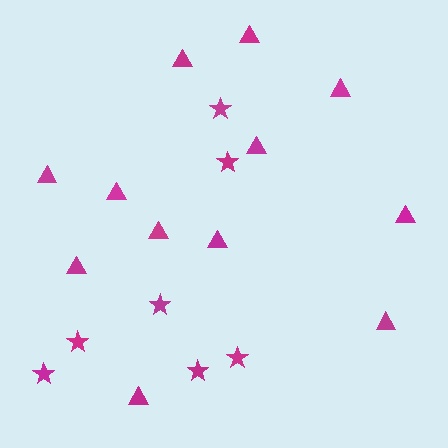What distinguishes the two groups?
There are 2 groups: one group of triangles (12) and one group of stars (7).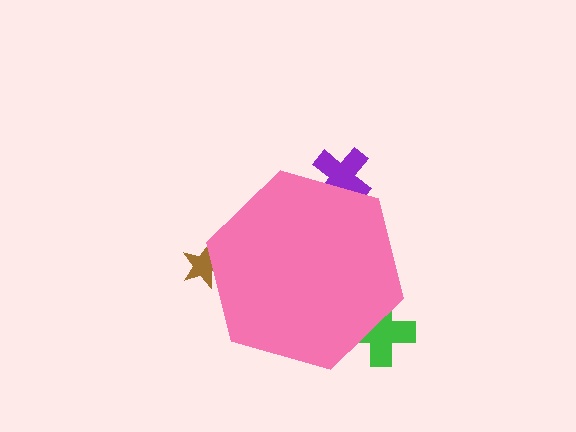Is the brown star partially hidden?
Yes, the brown star is partially hidden behind the pink hexagon.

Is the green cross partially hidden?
Yes, the green cross is partially hidden behind the pink hexagon.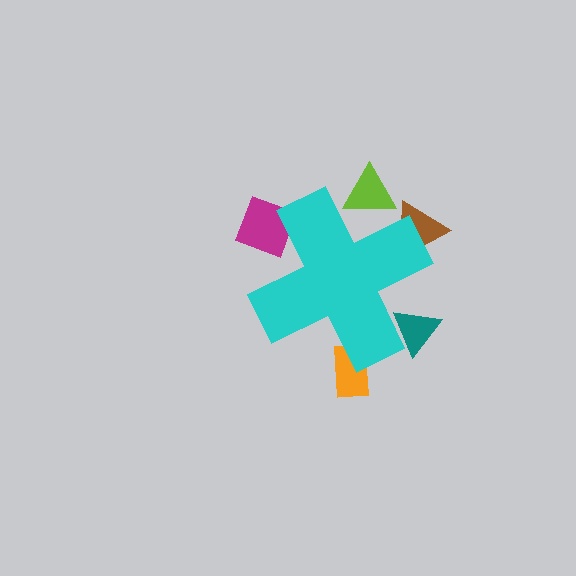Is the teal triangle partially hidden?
Yes, the teal triangle is partially hidden behind the cyan cross.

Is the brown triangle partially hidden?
Yes, the brown triangle is partially hidden behind the cyan cross.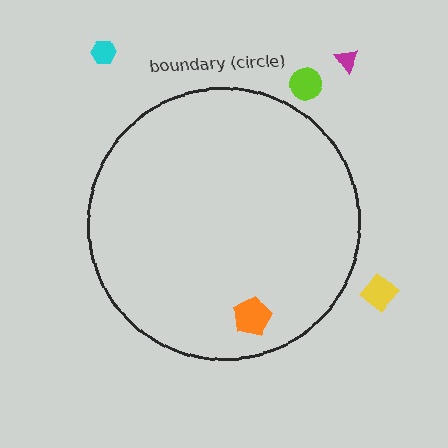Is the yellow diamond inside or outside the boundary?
Outside.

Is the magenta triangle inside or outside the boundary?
Outside.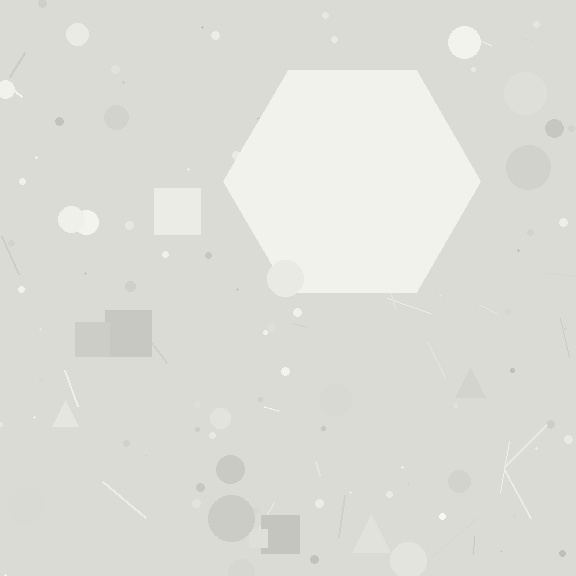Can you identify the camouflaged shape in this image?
The camouflaged shape is a hexagon.